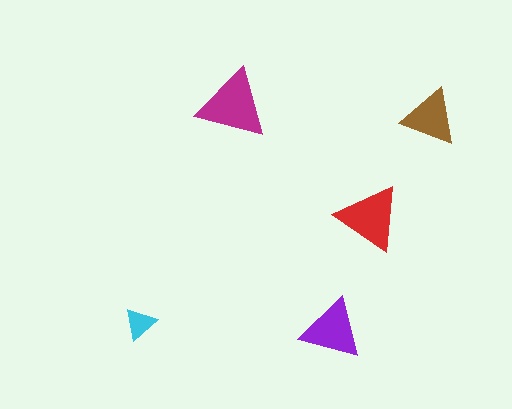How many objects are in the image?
There are 5 objects in the image.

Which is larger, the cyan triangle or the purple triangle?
The purple one.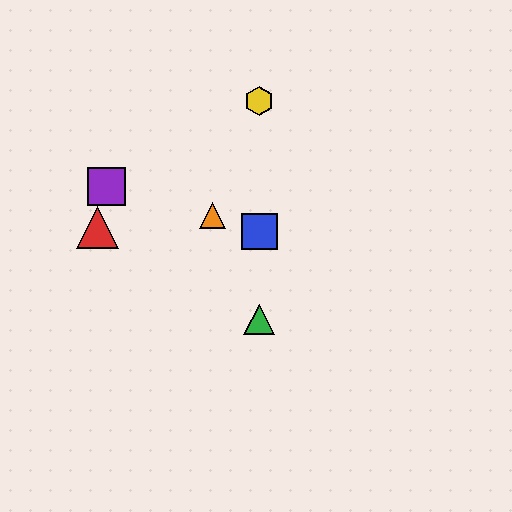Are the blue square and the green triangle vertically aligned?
Yes, both are at x≈259.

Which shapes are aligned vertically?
The blue square, the green triangle, the yellow hexagon are aligned vertically.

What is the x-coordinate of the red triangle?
The red triangle is at x≈98.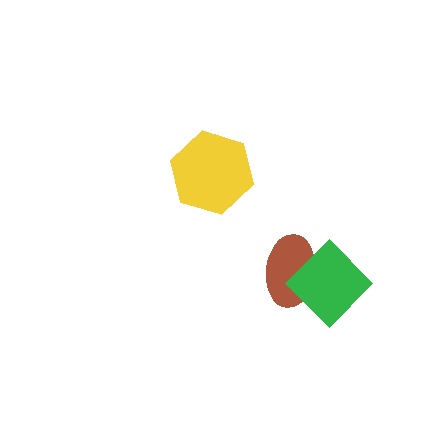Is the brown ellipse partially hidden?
Yes, it is partially covered by another shape.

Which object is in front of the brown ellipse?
The green diamond is in front of the brown ellipse.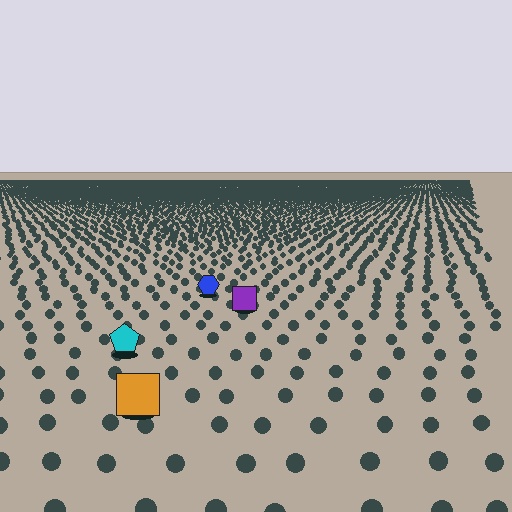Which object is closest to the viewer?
The orange square is closest. The texture marks near it are larger and more spread out.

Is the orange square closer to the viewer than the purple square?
Yes. The orange square is closer — you can tell from the texture gradient: the ground texture is coarser near it.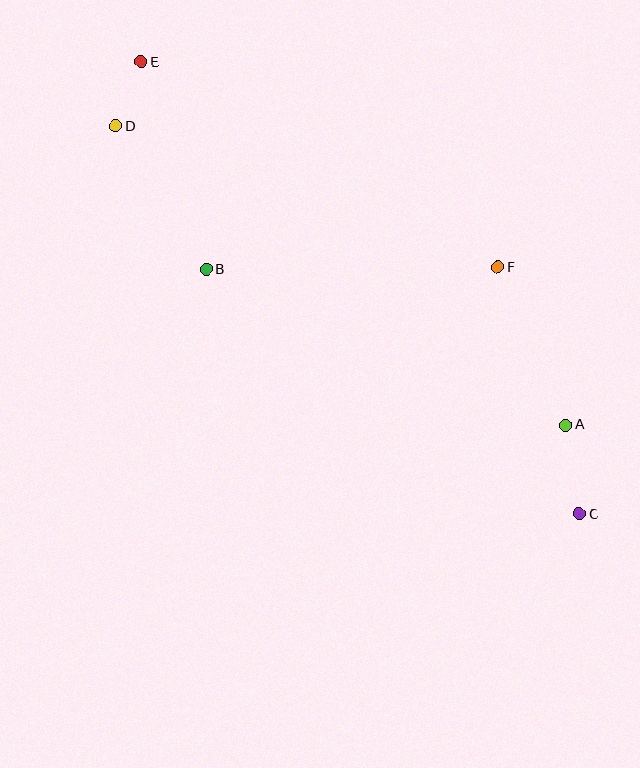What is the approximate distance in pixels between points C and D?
The distance between C and D is approximately 604 pixels.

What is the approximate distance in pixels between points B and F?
The distance between B and F is approximately 292 pixels.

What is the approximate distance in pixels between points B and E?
The distance between B and E is approximately 217 pixels.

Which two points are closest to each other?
Points D and E are closest to each other.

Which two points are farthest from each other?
Points C and E are farthest from each other.